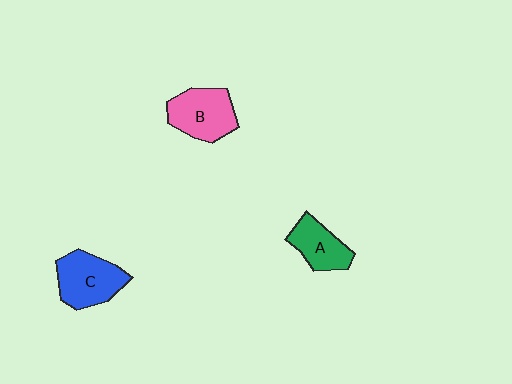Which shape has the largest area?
Shape C (blue).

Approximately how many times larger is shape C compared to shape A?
Approximately 1.3 times.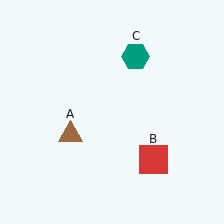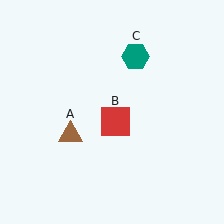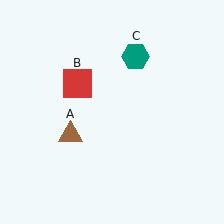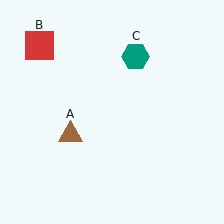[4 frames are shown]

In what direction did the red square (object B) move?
The red square (object B) moved up and to the left.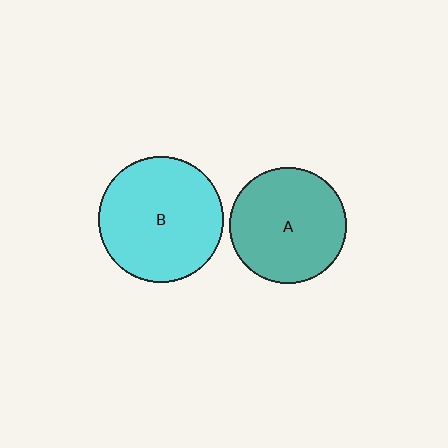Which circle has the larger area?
Circle B (cyan).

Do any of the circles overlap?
No, none of the circles overlap.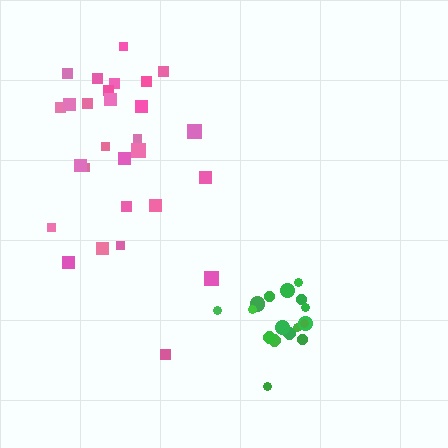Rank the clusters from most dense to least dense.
green, pink.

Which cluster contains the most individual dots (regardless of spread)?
Pink (28).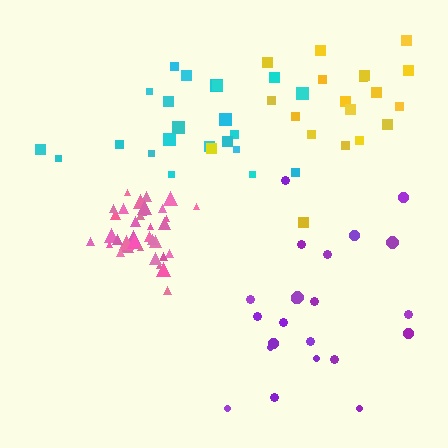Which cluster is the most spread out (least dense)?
Purple.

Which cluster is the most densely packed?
Pink.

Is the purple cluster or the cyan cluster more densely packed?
Cyan.